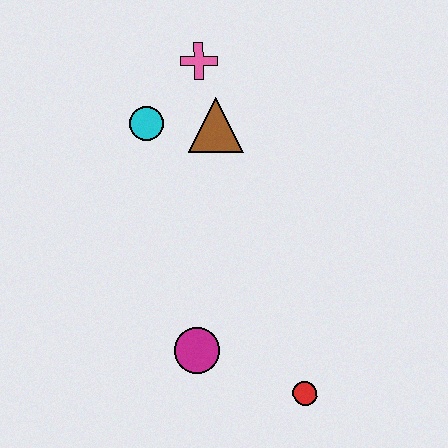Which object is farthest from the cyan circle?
The red circle is farthest from the cyan circle.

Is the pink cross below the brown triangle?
No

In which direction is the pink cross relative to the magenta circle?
The pink cross is above the magenta circle.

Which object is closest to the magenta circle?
The red circle is closest to the magenta circle.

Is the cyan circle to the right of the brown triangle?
No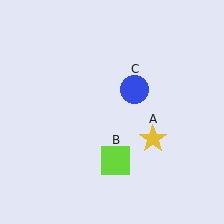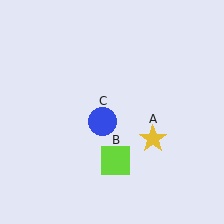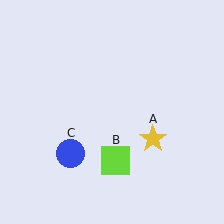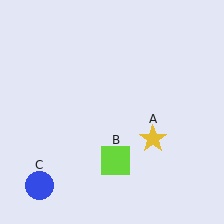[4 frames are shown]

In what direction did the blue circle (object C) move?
The blue circle (object C) moved down and to the left.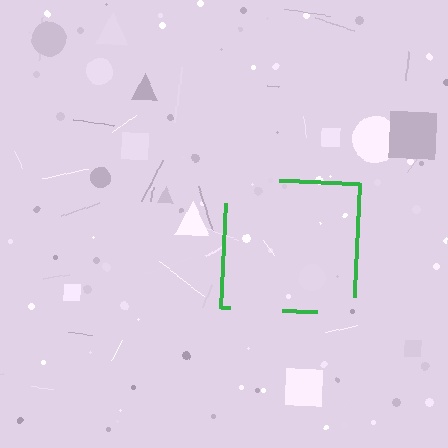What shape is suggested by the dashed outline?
The dashed outline suggests a square.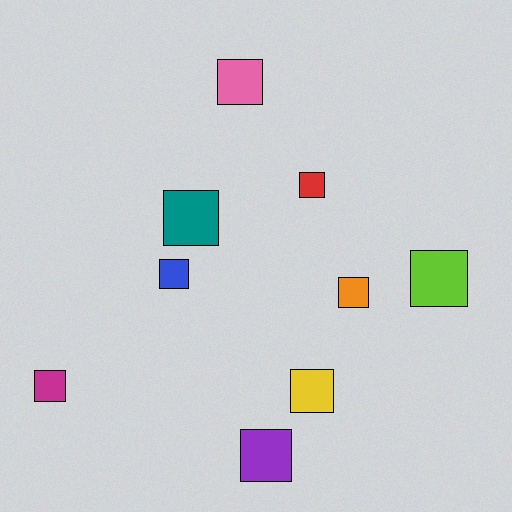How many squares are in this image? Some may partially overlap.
There are 9 squares.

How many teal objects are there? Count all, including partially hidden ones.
There is 1 teal object.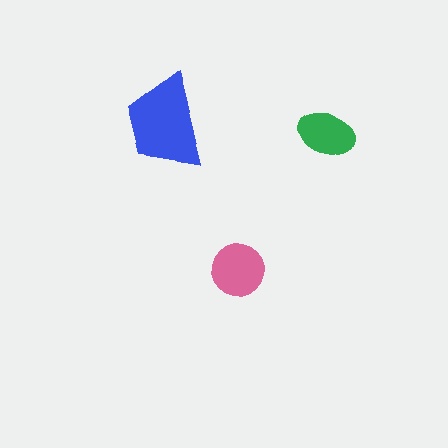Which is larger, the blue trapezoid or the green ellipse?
The blue trapezoid.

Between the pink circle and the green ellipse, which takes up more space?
The pink circle.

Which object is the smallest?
The green ellipse.